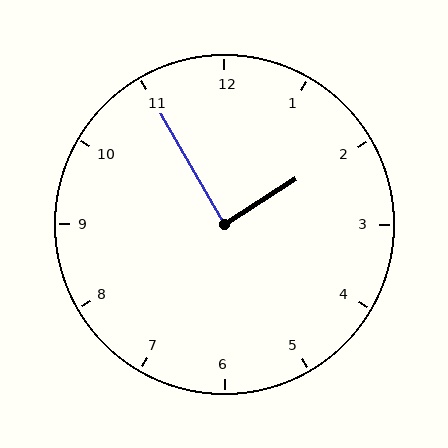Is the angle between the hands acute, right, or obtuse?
It is right.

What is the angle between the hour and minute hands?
Approximately 88 degrees.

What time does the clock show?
1:55.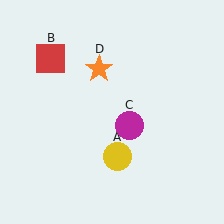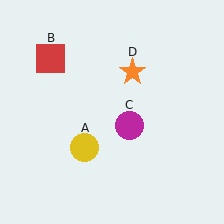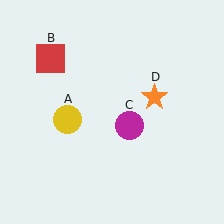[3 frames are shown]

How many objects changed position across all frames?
2 objects changed position: yellow circle (object A), orange star (object D).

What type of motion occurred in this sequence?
The yellow circle (object A), orange star (object D) rotated clockwise around the center of the scene.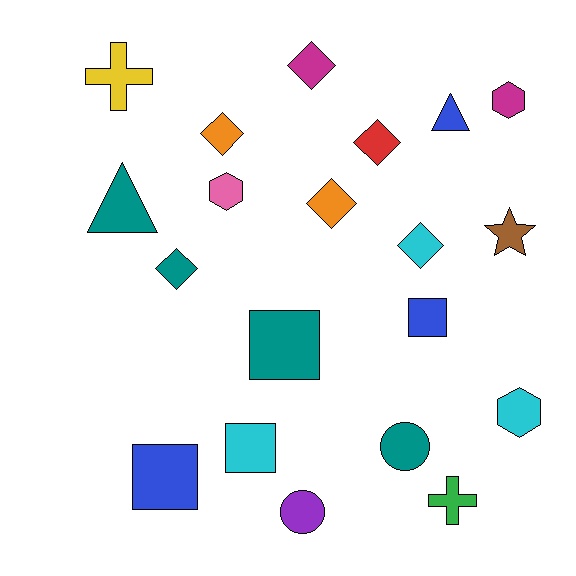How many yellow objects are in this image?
There is 1 yellow object.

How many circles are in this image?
There are 2 circles.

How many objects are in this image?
There are 20 objects.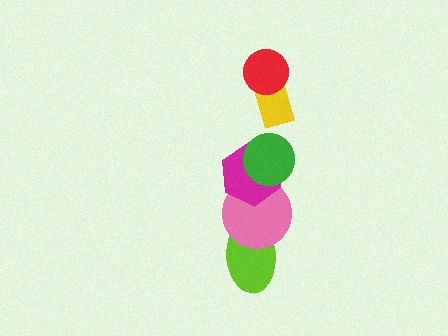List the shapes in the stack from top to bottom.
From top to bottom: the red circle, the yellow rectangle, the green circle, the magenta hexagon, the pink circle, the lime ellipse.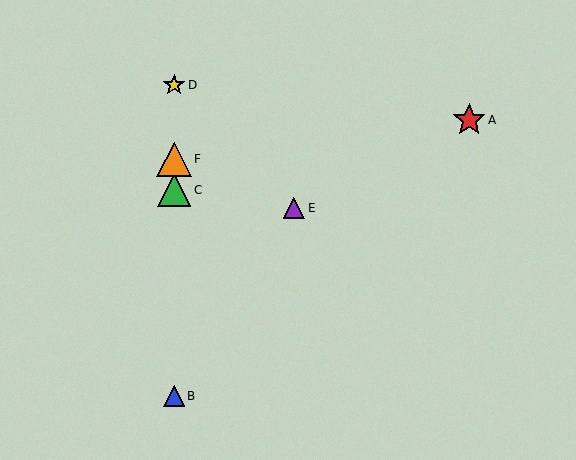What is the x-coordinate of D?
Object D is at x≈174.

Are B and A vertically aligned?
No, B is at x≈174 and A is at x≈469.